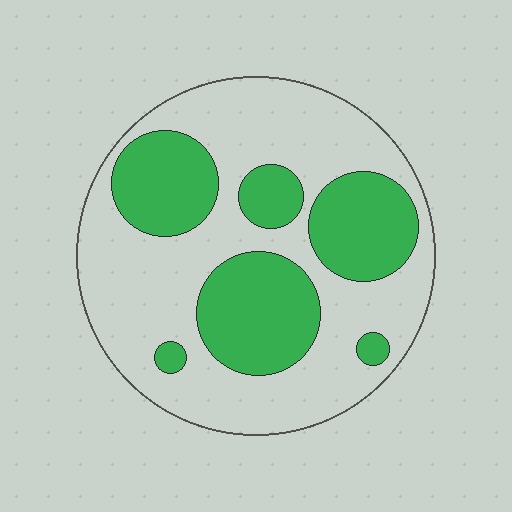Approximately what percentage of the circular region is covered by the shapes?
Approximately 35%.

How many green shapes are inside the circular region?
6.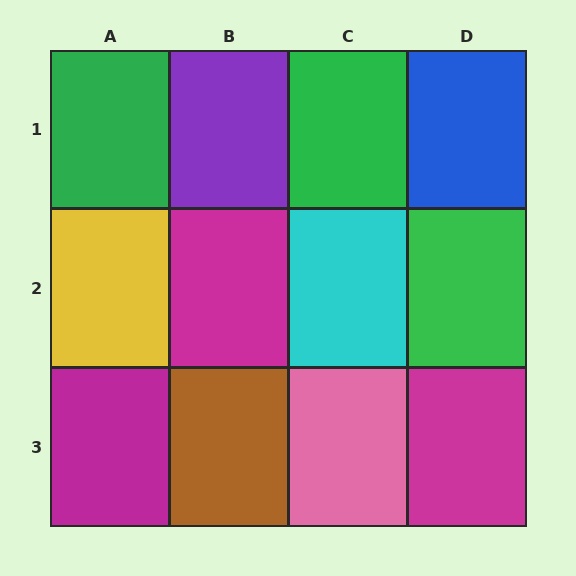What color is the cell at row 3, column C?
Pink.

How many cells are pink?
1 cell is pink.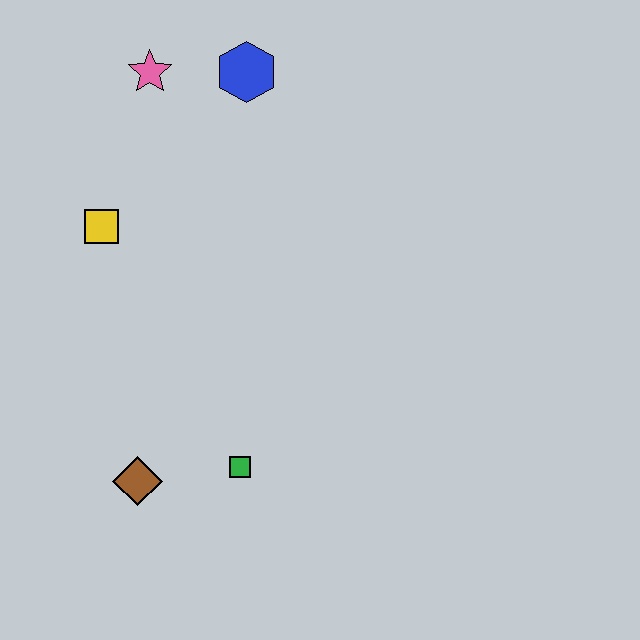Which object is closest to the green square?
The brown diamond is closest to the green square.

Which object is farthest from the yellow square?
The green square is farthest from the yellow square.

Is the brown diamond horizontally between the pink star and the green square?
No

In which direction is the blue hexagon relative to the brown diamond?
The blue hexagon is above the brown diamond.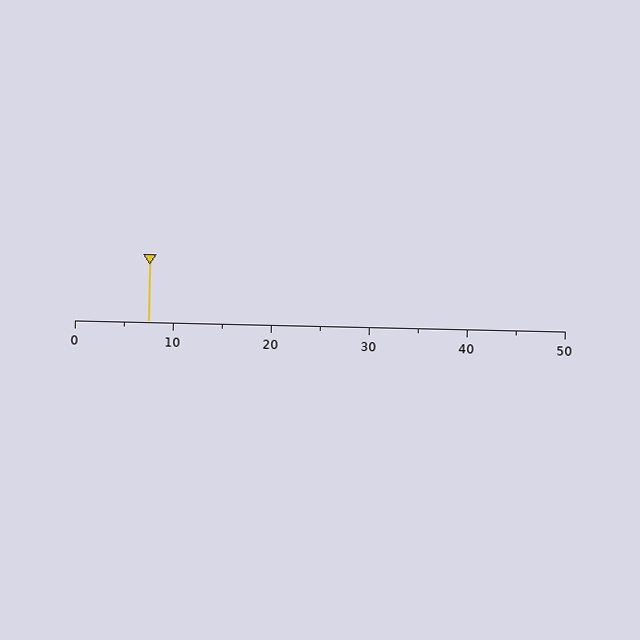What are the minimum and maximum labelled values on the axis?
The axis runs from 0 to 50.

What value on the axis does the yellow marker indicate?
The marker indicates approximately 7.5.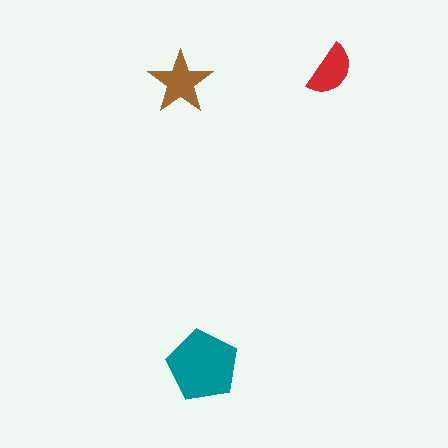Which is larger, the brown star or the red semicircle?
The brown star.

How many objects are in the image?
There are 3 objects in the image.